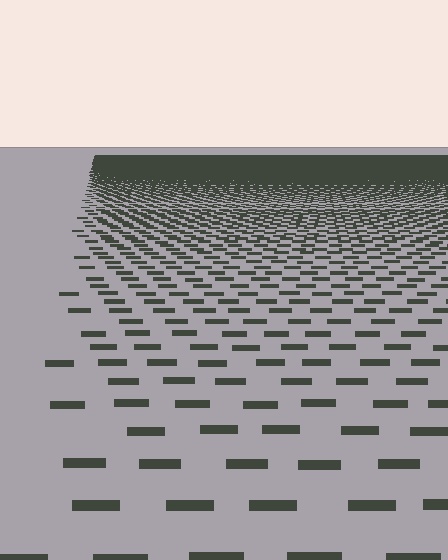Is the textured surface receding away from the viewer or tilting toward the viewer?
The surface is receding away from the viewer. Texture elements get smaller and denser toward the top.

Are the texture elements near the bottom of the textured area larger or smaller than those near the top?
Larger. Near the bottom, elements are closer to the viewer and appear at a bigger on-screen size.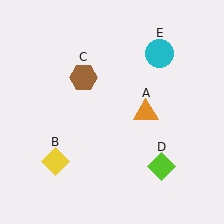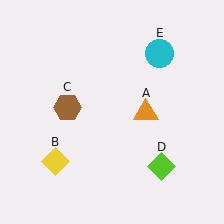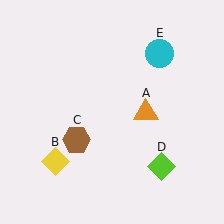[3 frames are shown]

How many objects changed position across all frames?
1 object changed position: brown hexagon (object C).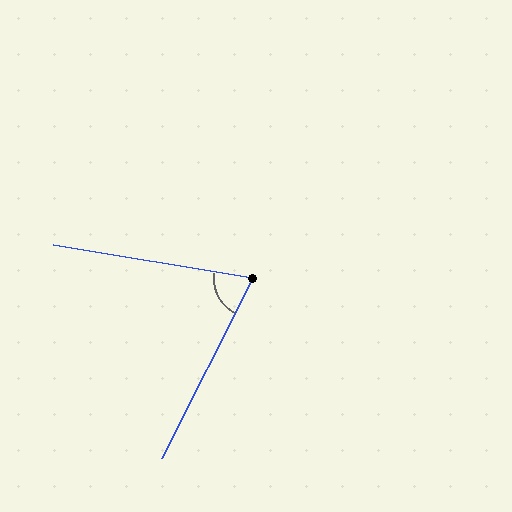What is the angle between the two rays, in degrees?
Approximately 73 degrees.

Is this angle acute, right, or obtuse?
It is acute.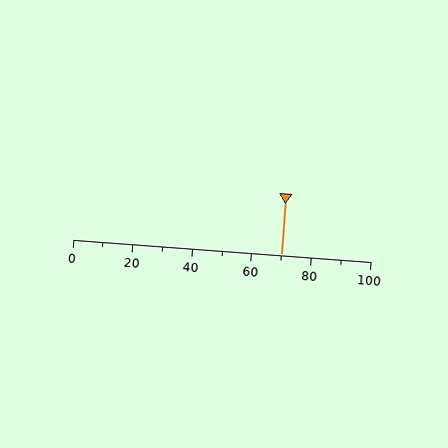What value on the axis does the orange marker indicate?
The marker indicates approximately 70.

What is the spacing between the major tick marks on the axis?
The major ticks are spaced 20 apart.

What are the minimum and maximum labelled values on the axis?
The axis runs from 0 to 100.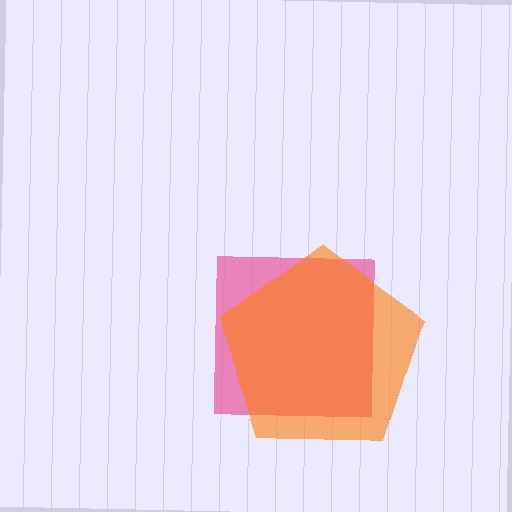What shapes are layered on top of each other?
The layered shapes are: a pink square, an orange pentagon.